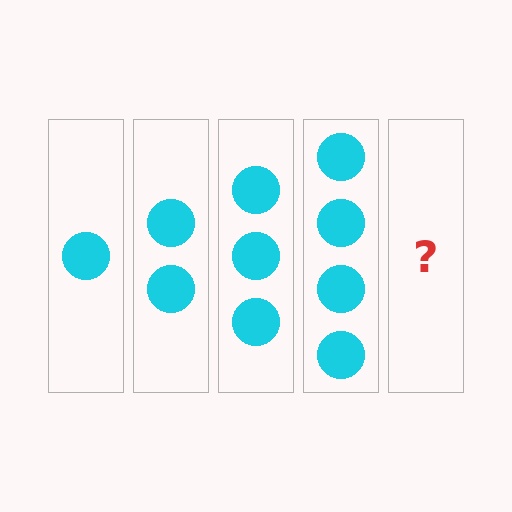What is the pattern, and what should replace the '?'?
The pattern is that each step adds one more circle. The '?' should be 5 circles.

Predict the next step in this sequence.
The next step is 5 circles.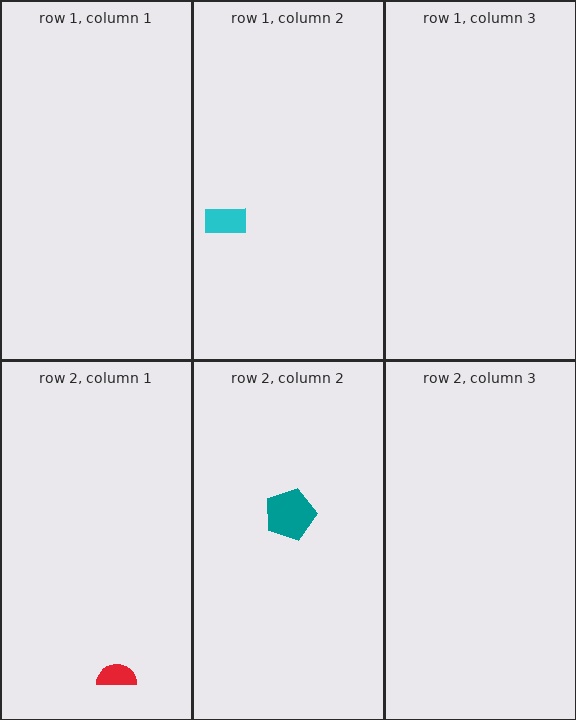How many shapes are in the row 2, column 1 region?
1.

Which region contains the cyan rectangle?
The row 1, column 2 region.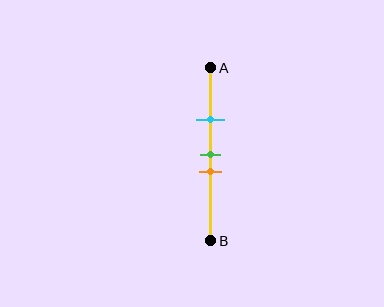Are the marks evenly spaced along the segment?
No, the marks are not evenly spaced.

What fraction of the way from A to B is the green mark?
The green mark is approximately 50% (0.5) of the way from A to B.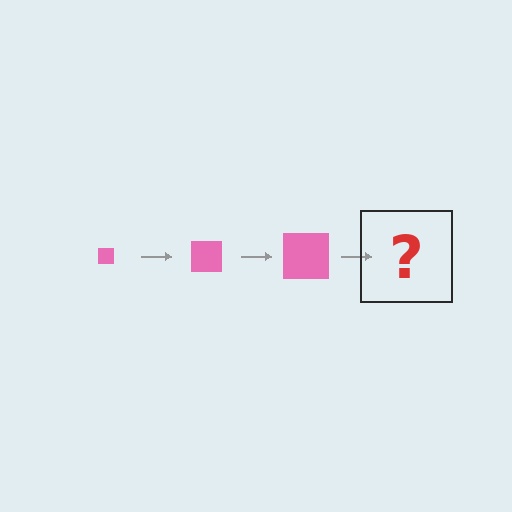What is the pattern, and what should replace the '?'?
The pattern is that the square gets progressively larger each step. The '?' should be a pink square, larger than the previous one.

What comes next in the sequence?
The next element should be a pink square, larger than the previous one.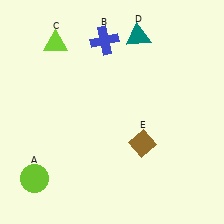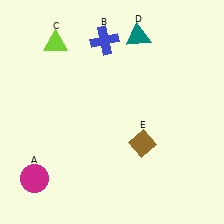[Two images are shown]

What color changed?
The circle (A) changed from lime in Image 1 to magenta in Image 2.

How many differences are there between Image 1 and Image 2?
There is 1 difference between the two images.